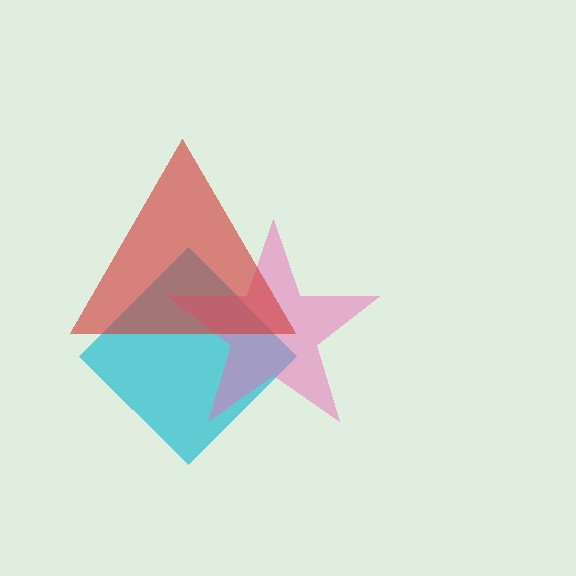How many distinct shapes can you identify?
There are 3 distinct shapes: a cyan diamond, a pink star, a red triangle.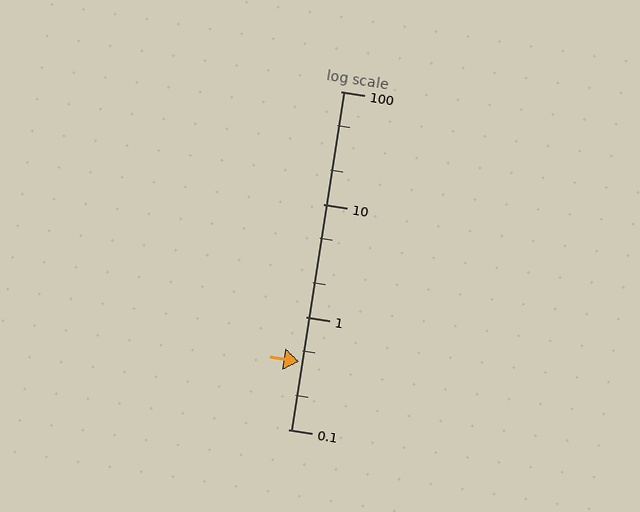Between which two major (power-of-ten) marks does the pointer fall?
The pointer is between 0.1 and 1.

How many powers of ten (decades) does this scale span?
The scale spans 3 decades, from 0.1 to 100.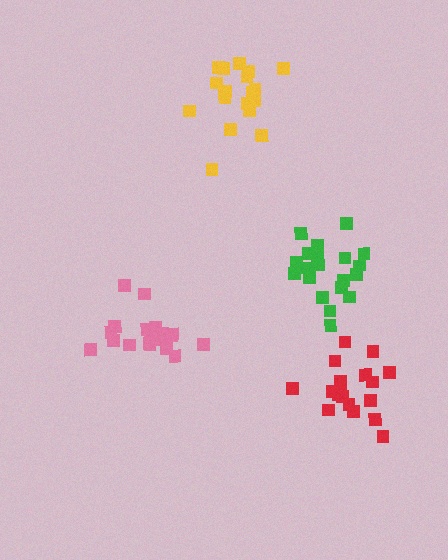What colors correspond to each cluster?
The clusters are colored: red, yellow, pink, green.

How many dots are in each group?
Group 1: 18 dots, Group 2: 19 dots, Group 3: 20 dots, Group 4: 20 dots (77 total).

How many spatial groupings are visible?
There are 4 spatial groupings.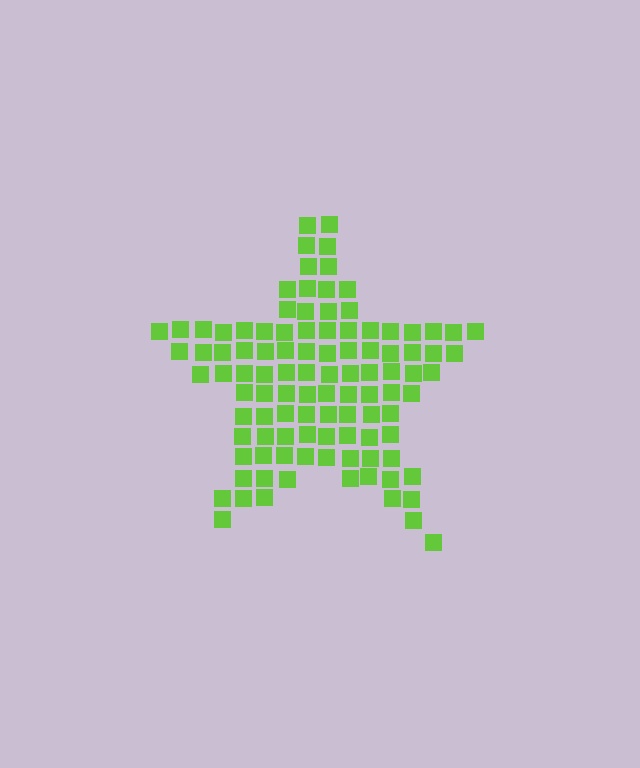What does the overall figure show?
The overall figure shows a star.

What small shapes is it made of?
It is made of small squares.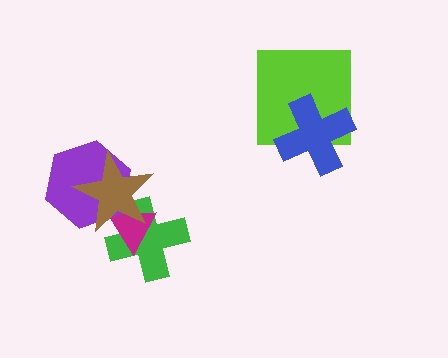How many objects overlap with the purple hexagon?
2 objects overlap with the purple hexagon.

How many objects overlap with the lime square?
1 object overlaps with the lime square.